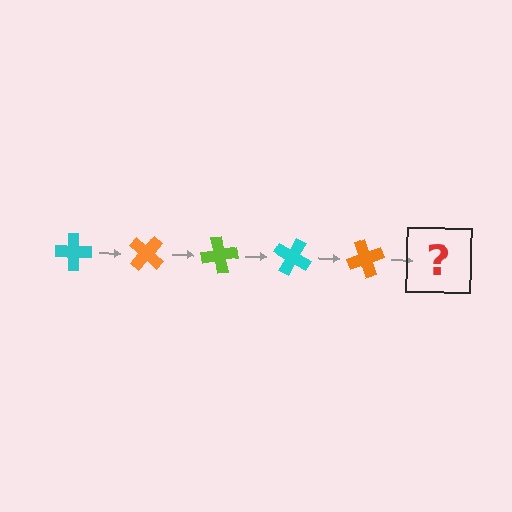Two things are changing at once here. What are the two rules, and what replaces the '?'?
The two rules are that it rotates 40 degrees each step and the color cycles through cyan, orange, and lime. The '?' should be a lime cross, rotated 200 degrees from the start.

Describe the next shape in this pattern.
It should be a lime cross, rotated 200 degrees from the start.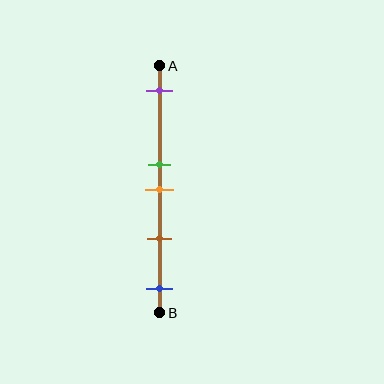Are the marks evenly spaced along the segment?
No, the marks are not evenly spaced.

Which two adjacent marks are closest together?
The green and orange marks are the closest adjacent pair.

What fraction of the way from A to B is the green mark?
The green mark is approximately 40% (0.4) of the way from A to B.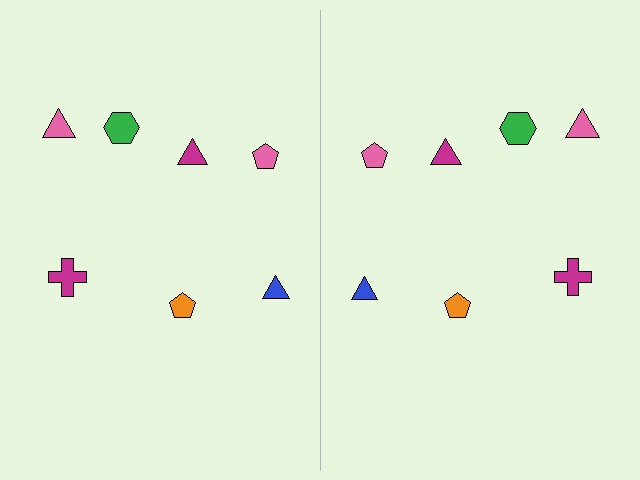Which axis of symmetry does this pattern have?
The pattern has a vertical axis of symmetry running through the center of the image.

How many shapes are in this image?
There are 14 shapes in this image.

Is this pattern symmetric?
Yes, this pattern has bilateral (reflection) symmetry.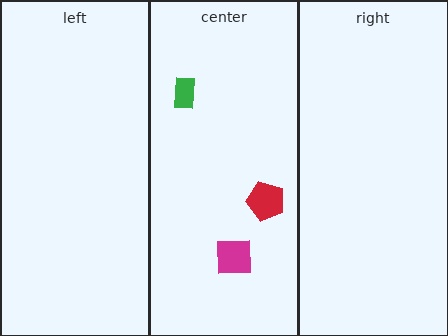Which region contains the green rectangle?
The center region.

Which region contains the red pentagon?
The center region.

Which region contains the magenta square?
The center region.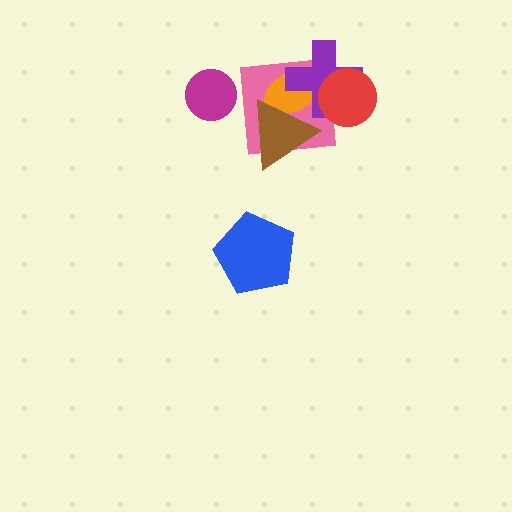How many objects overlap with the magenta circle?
0 objects overlap with the magenta circle.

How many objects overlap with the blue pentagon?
0 objects overlap with the blue pentagon.